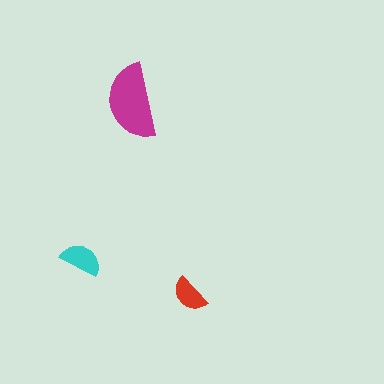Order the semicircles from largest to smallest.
the magenta one, the cyan one, the red one.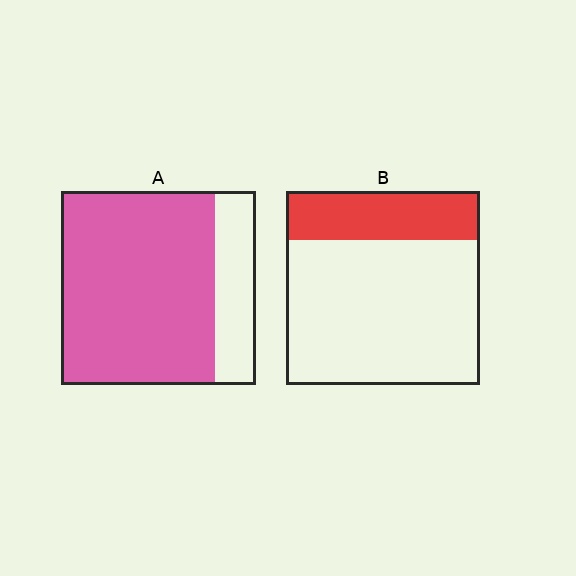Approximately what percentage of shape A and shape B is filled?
A is approximately 80% and B is approximately 25%.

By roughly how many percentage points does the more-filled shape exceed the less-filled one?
By roughly 55 percentage points (A over B).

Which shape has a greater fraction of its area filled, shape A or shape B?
Shape A.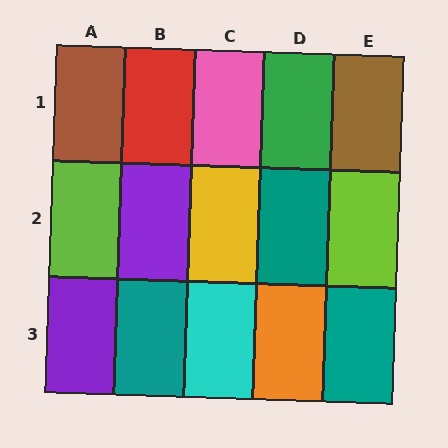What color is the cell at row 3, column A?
Purple.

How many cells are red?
1 cell is red.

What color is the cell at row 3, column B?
Teal.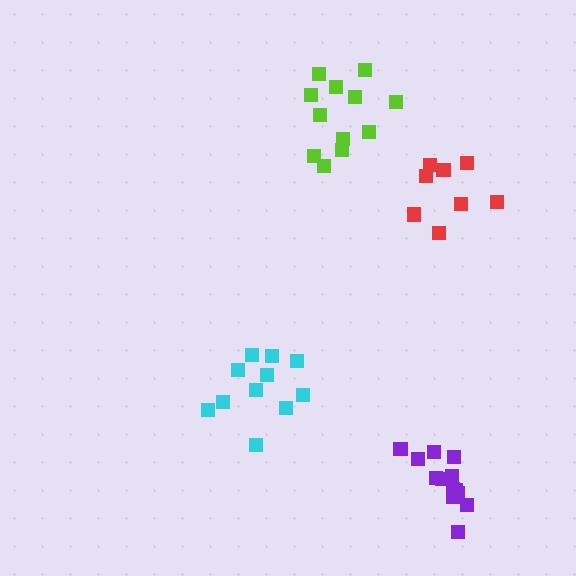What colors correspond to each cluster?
The clusters are colored: red, purple, lime, cyan.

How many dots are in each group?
Group 1: 8 dots, Group 2: 13 dots, Group 3: 12 dots, Group 4: 11 dots (44 total).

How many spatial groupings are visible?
There are 4 spatial groupings.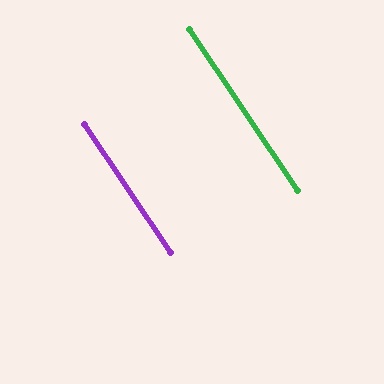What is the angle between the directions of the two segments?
Approximately 0 degrees.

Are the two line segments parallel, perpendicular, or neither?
Parallel — their directions differ by only 0.1°.